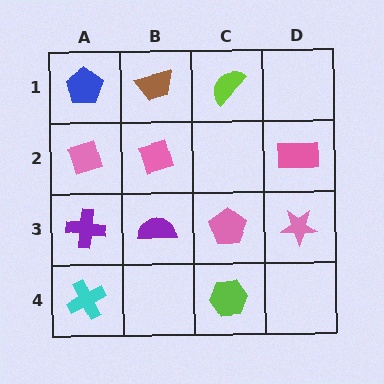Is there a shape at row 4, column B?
No, that cell is empty.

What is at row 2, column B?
A pink diamond.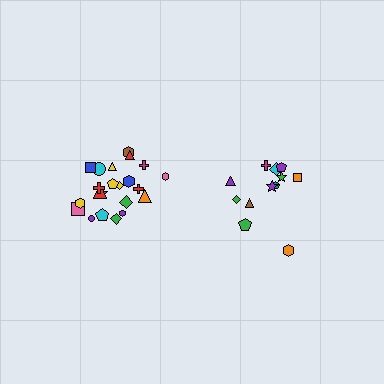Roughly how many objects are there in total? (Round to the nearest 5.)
Roughly 35 objects in total.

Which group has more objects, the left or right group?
The left group.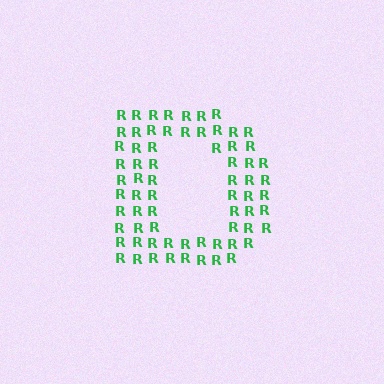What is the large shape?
The large shape is the letter D.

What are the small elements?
The small elements are letter R's.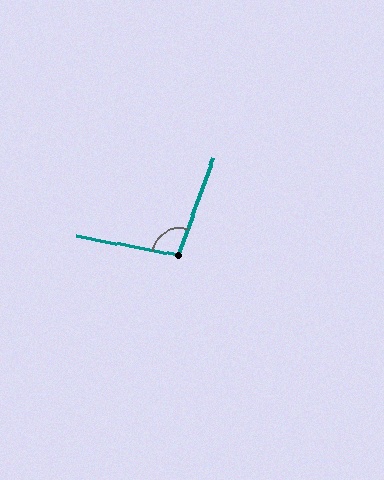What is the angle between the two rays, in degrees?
Approximately 99 degrees.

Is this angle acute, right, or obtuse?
It is obtuse.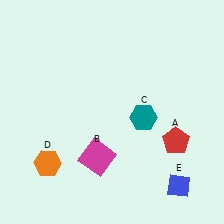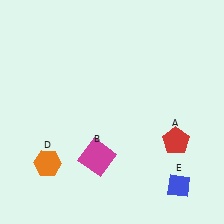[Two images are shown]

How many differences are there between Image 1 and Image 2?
There is 1 difference between the two images.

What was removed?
The teal hexagon (C) was removed in Image 2.